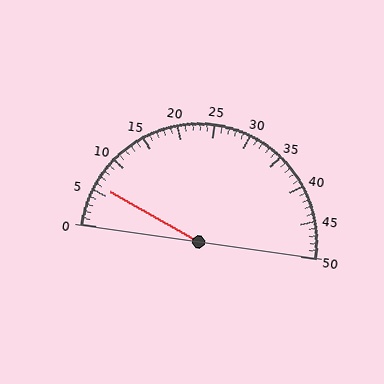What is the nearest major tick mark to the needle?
The nearest major tick mark is 5.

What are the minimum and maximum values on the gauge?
The gauge ranges from 0 to 50.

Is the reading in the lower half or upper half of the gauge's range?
The reading is in the lower half of the range (0 to 50).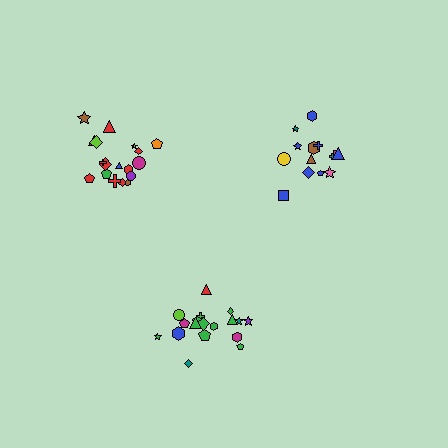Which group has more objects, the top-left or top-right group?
The top-left group.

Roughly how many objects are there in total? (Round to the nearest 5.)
Roughly 50 objects in total.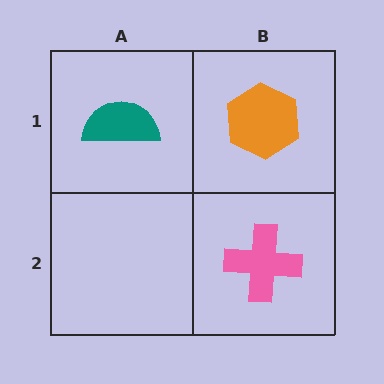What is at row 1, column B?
An orange hexagon.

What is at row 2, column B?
A pink cross.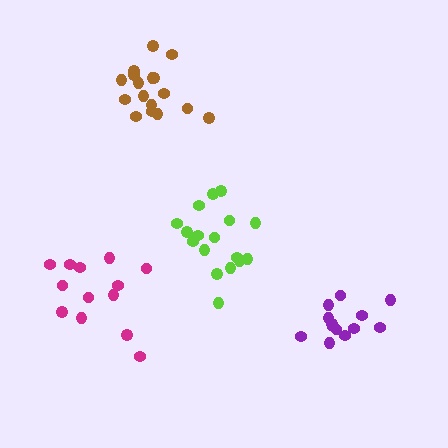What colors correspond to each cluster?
The clusters are colored: purple, lime, magenta, brown.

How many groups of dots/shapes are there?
There are 4 groups.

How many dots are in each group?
Group 1: 13 dots, Group 2: 17 dots, Group 3: 13 dots, Group 4: 17 dots (60 total).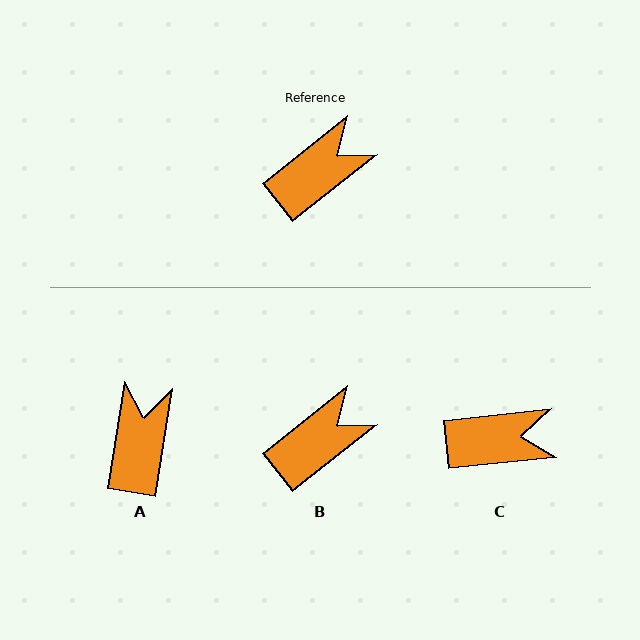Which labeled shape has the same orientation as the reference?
B.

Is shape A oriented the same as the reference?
No, it is off by about 43 degrees.